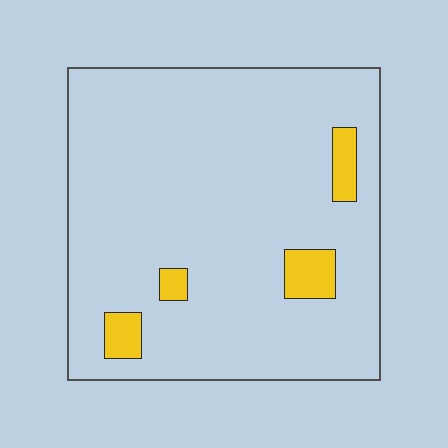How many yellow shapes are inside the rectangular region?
4.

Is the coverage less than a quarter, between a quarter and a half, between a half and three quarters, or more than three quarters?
Less than a quarter.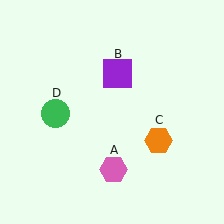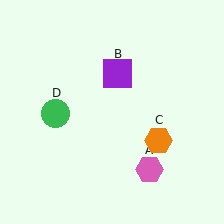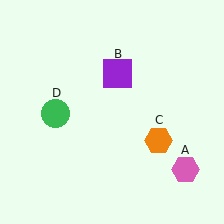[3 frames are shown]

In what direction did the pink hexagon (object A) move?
The pink hexagon (object A) moved right.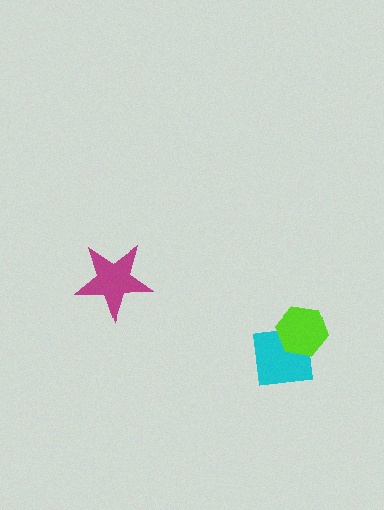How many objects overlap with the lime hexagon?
1 object overlaps with the lime hexagon.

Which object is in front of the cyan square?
The lime hexagon is in front of the cyan square.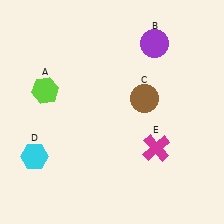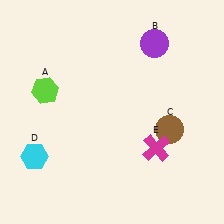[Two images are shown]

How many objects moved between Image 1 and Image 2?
1 object moved between the two images.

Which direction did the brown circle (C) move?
The brown circle (C) moved down.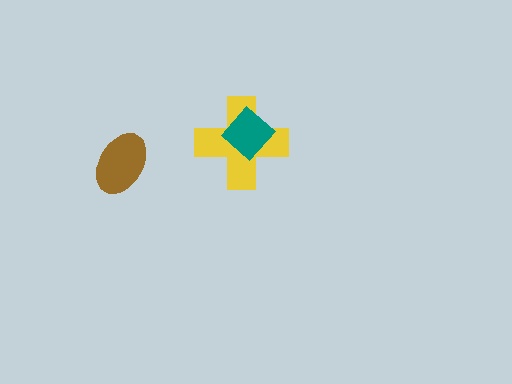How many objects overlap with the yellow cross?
1 object overlaps with the yellow cross.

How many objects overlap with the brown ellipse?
0 objects overlap with the brown ellipse.